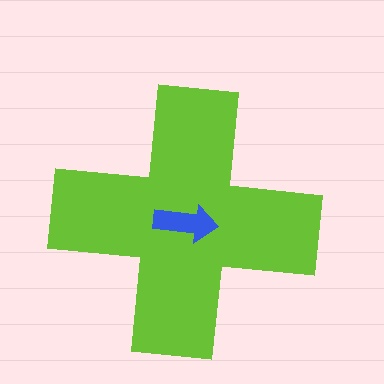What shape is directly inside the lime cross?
The blue arrow.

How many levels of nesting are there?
2.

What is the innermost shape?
The blue arrow.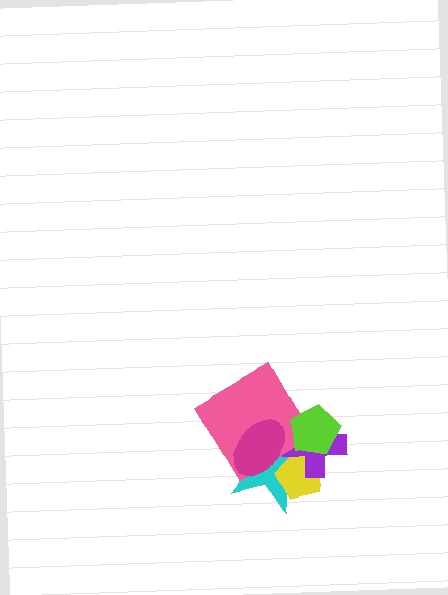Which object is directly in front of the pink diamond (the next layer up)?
The lime pentagon is directly in front of the pink diamond.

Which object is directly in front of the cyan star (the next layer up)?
The yellow pentagon is directly in front of the cyan star.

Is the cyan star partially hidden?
Yes, it is partially covered by another shape.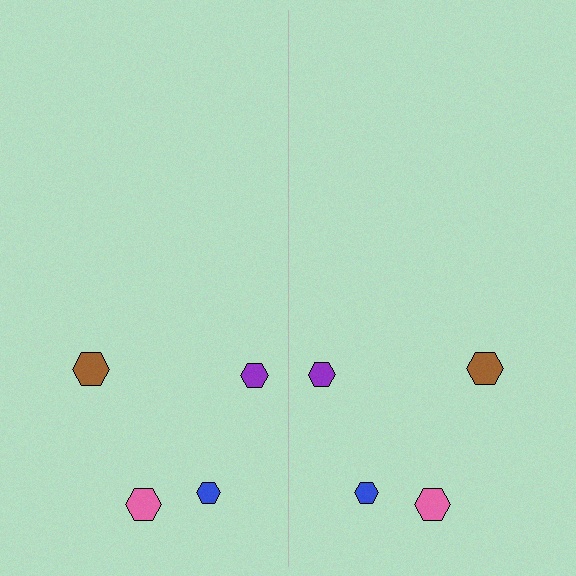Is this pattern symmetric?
Yes, this pattern has bilateral (reflection) symmetry.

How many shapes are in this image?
There are 8 shapes in this image.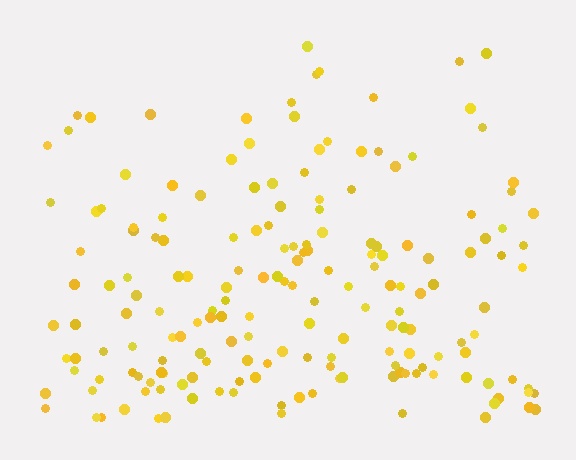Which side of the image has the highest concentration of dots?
The bottom.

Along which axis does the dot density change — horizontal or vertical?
Vertical.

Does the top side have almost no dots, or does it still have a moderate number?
Still a moderate number, just noticeably fewer than the bottom.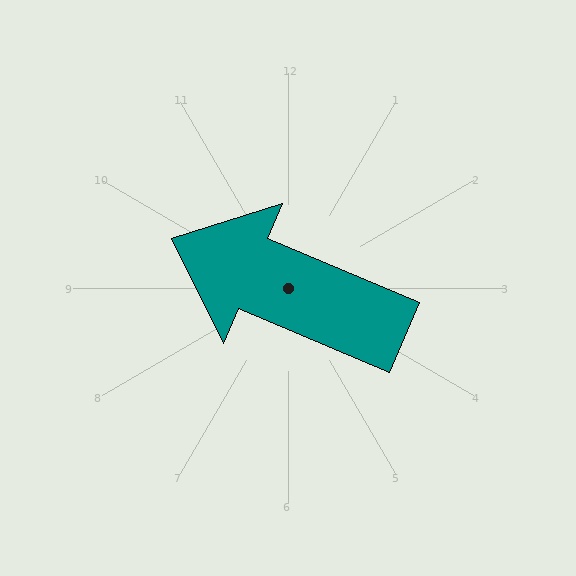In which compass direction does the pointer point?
Northwest.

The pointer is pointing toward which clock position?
Roughly 10 o'clock.